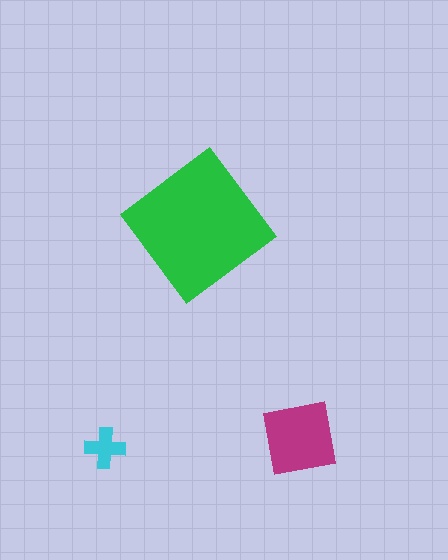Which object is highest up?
The green diamond is topmost.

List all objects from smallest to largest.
The cyan cross, the magenta square, the green diamond.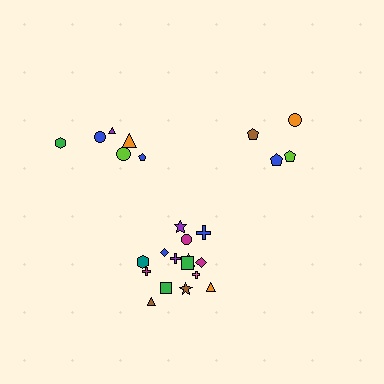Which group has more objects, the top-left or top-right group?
The top-left group.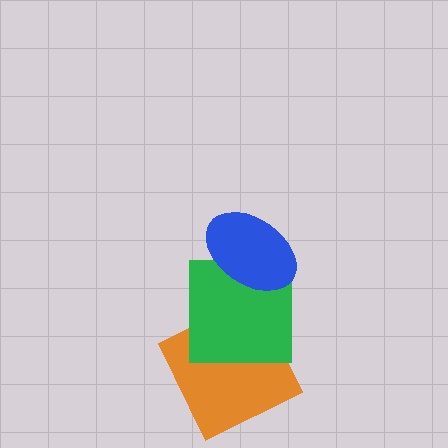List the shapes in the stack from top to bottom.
From top to bottom: the blue ellipse, the green square, the orange square.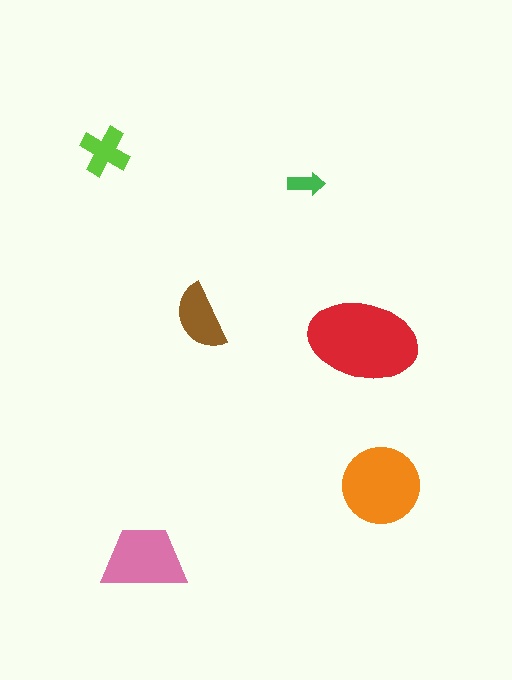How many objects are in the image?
There are 6 objects in the image.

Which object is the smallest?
The green arrow.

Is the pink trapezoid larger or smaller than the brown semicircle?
Larger.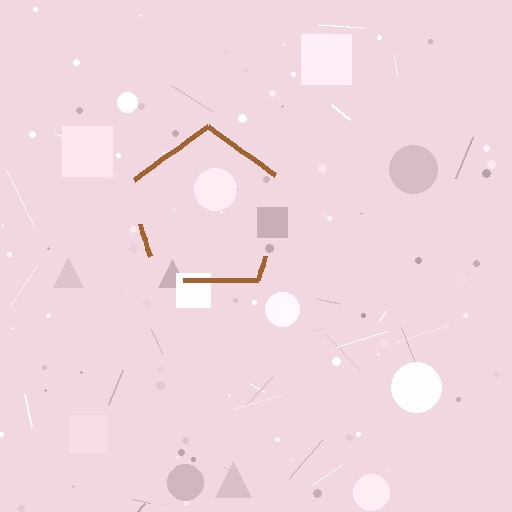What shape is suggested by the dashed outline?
The dashed outline suggests a pentagon.